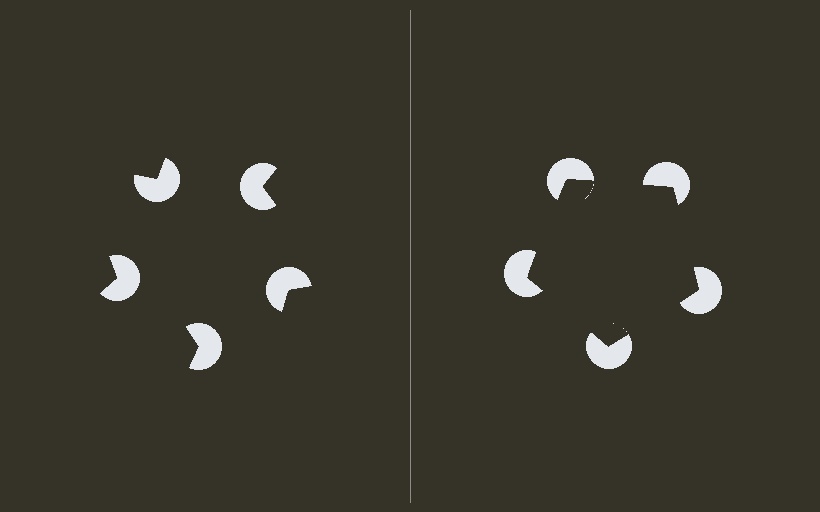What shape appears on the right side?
An illusory pentagon.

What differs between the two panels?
The pac-man discs are positioned identically on both sides; only the wedge orientations differ. On the right they align to a pentagon; on the left they are misaligned.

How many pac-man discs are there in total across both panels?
10 — 5 on each side.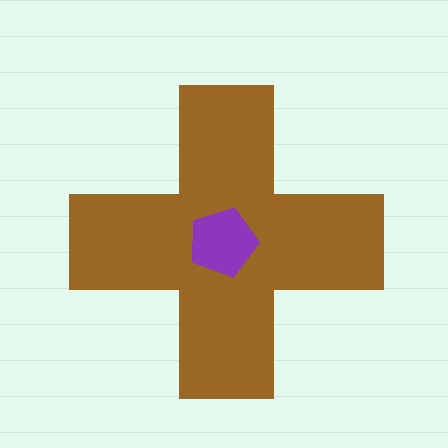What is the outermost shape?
The brown cross.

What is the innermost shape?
The purple pentagon.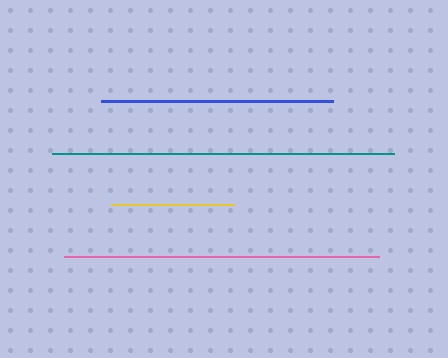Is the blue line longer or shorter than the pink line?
The pink line is longer than the blue line.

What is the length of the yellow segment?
The yellow segment is approximately 123 pixels long.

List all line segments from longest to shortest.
From longest to shortest: teal, pink, blue, yellow.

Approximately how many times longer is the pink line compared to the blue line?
The pink line is approximately 1.4 times the length of the blue line.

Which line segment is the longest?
The teal line is the longest at approximately 341 pixels.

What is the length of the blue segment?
The blue segment is approximately 232 pixels long.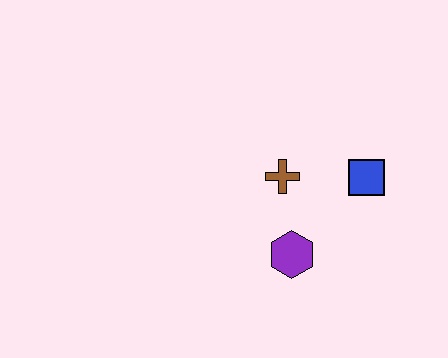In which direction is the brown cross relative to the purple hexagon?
The brown cross is above the purple hexagon.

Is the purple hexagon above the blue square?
No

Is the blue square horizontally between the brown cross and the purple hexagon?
No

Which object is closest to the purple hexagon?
The brown cross is closest to the purple hexagon.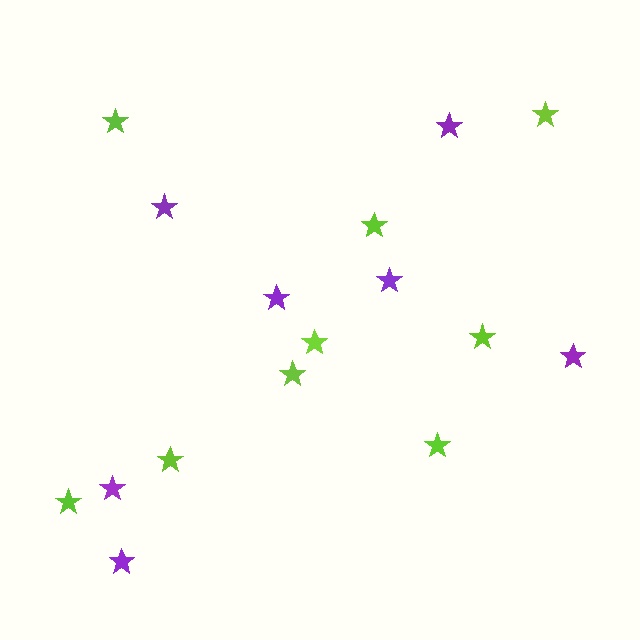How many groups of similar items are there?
There are 2 groups: one group of lime stars (9) and one group of purple stars (7).